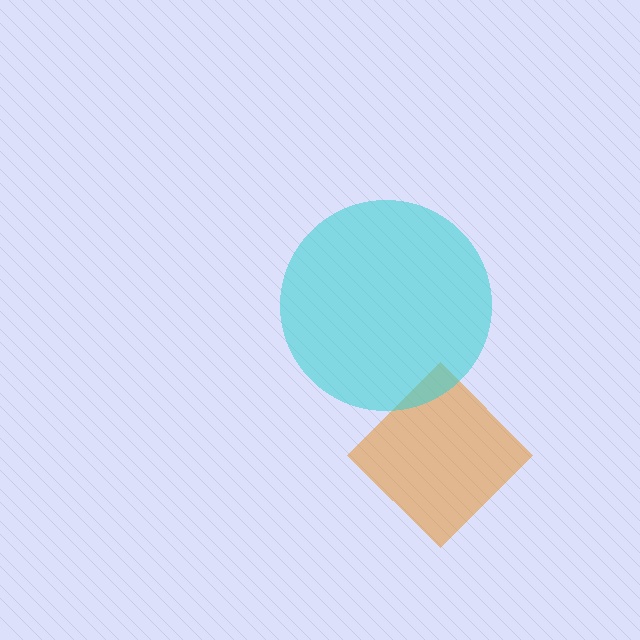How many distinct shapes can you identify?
There are 2 distinct shapes: an orange diamond, a cyan circle.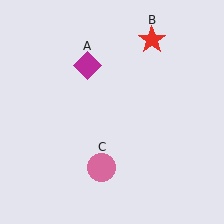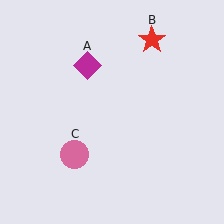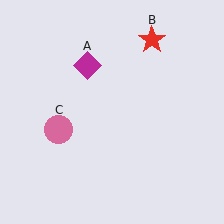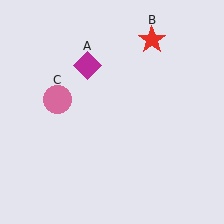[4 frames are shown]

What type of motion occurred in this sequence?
The pink circle (object C) rotated clockwise around the center of the scene.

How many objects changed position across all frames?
1 object changed position: pink circle (object C).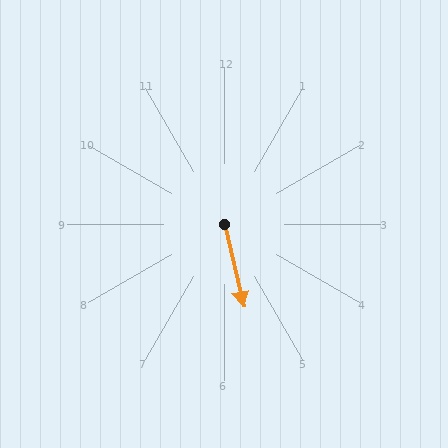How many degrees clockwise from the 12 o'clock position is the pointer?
Approximately 167 degrees.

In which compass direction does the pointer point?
South.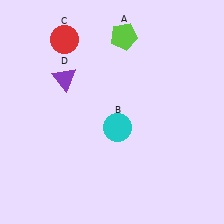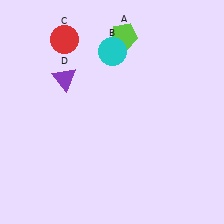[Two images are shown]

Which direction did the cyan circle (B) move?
The cyan circle (B) moved up.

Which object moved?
The cyan circle (B) moved up.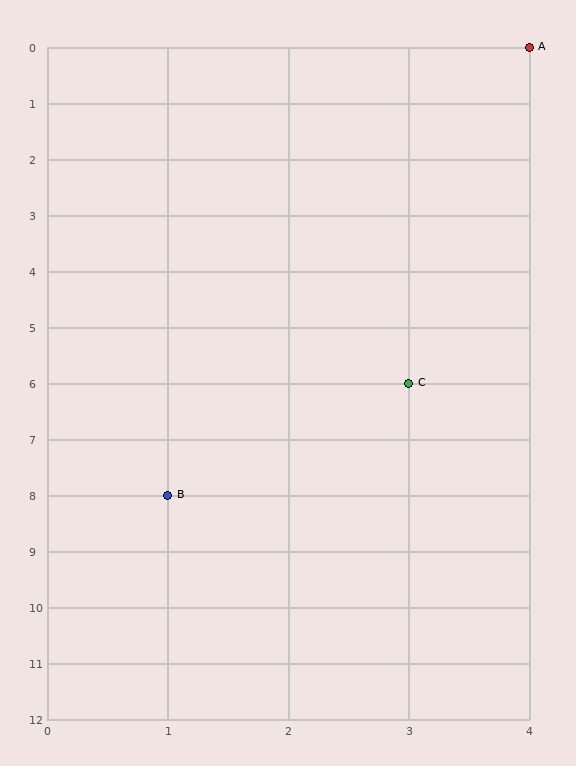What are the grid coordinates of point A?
Point A is at grid coordinates (4, 0).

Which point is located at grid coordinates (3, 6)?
Point C is at (3, 6).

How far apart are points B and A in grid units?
Points B and A are 3 columns and 8 rows apart (about 8.5 grid units diagonally).